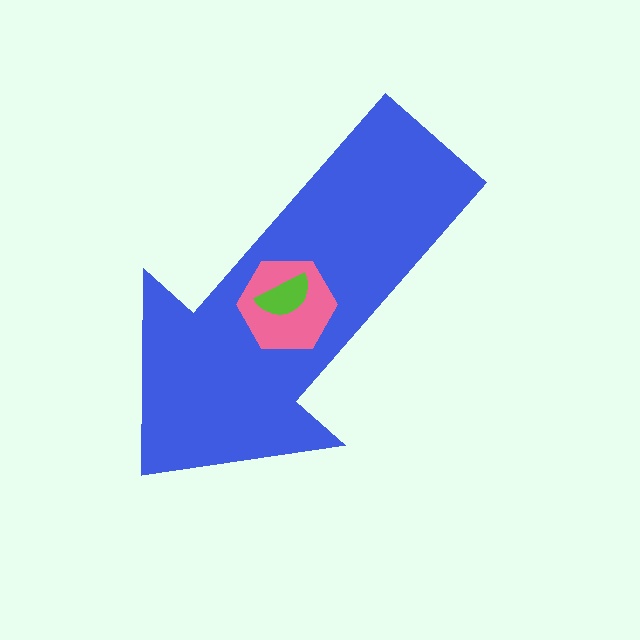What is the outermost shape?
The blue arrow.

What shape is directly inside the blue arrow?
The pink hexagon.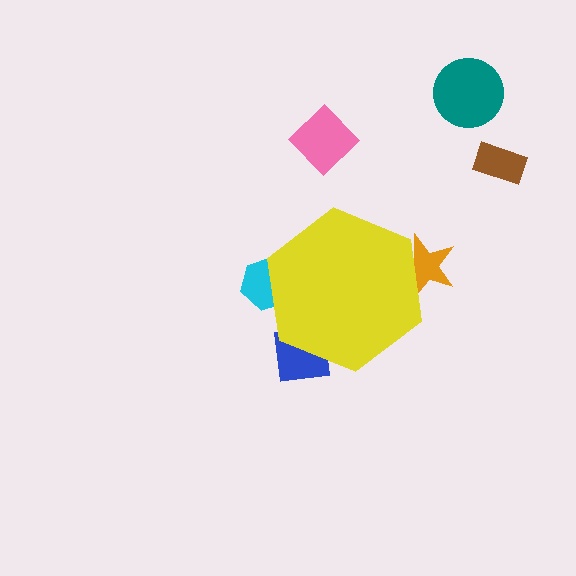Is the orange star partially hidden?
Yes, the orange star is partially hidden behind the yellow hexagon.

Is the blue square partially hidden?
Yes, the blue square is partially hidden behind the yellow hexagon.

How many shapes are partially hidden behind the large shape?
3 shapes are partially hidden.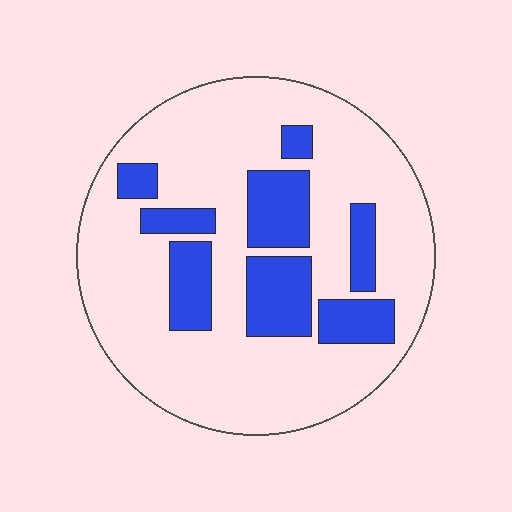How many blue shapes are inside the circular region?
8.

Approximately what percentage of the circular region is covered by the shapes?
Approximately 25%.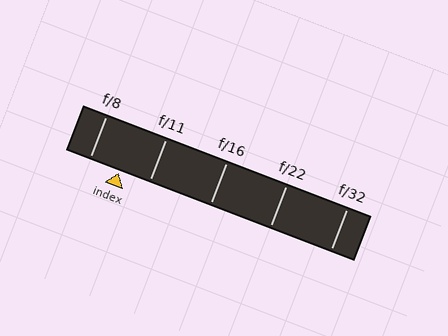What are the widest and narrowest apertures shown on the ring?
The widest aperture shown is f/8 and the narrowest is f/32.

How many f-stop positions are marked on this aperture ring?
There are 5 f-stop positions marked.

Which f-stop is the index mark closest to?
The index mark is closest to f/11.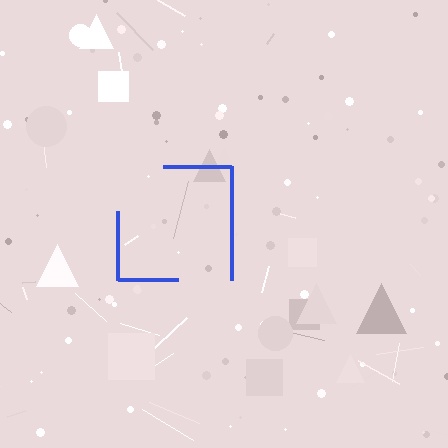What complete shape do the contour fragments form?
The contour fragments form a square.